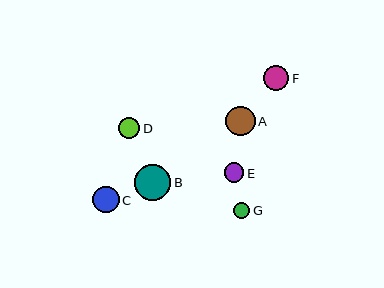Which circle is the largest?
Circle B is the largest with a size of approximately 36 pixels.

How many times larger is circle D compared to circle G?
Circle D is approximately 1.3 times the size of circle G.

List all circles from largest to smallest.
From largest to smallest: B, A, C, F, D, E, G.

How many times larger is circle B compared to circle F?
Circle B is approximately 1.4 times the size of circle F.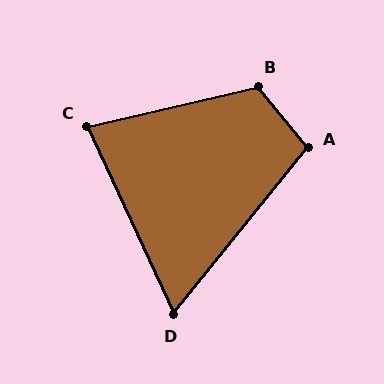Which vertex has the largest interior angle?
B, at approximately 116 degrees.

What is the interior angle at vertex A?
Approximately 102 degrees (obtuse).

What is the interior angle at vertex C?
Approximately 78 degrees (acute).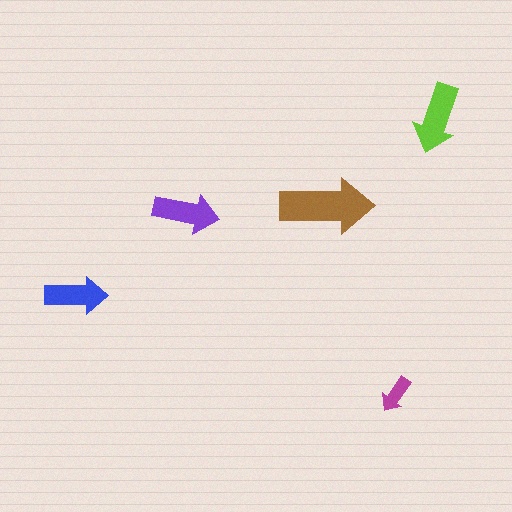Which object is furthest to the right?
The lime arrow is rightmost.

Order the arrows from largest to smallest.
the brown one, the lime one, the purple one, the blue one, the magenta one.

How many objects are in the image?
There are 5 objects in the image.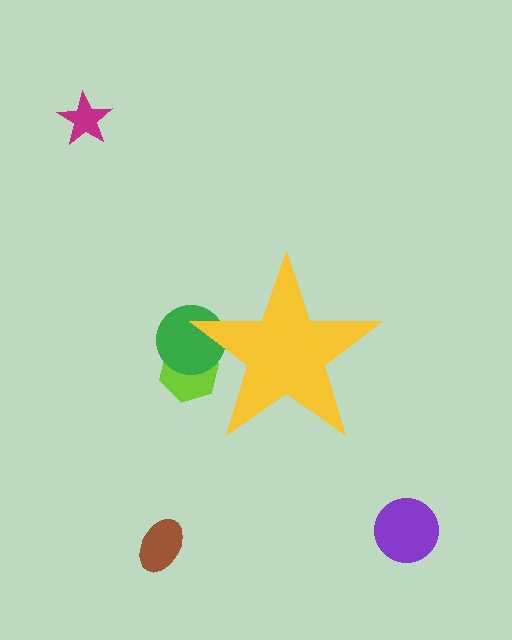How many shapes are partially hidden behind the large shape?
2 shapes are partially hidden.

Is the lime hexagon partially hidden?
Yes, the lime hexagon is partially hidden behind the yellow star.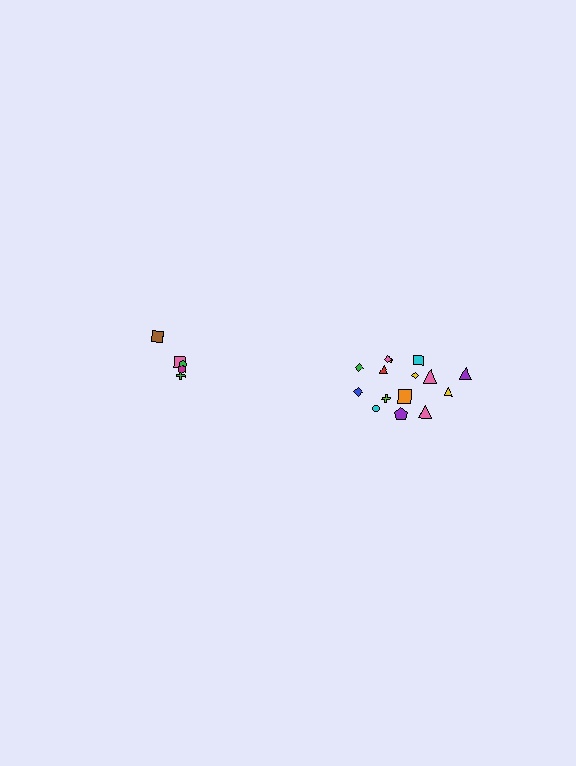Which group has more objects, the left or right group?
The right group.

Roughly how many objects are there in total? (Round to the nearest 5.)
Roughly 20 objects in total.